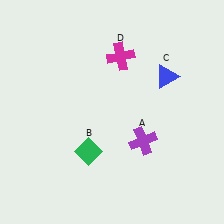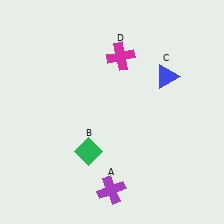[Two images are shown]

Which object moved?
The purple cross (A) moved down.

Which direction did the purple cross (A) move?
The purple cross (A) moved down.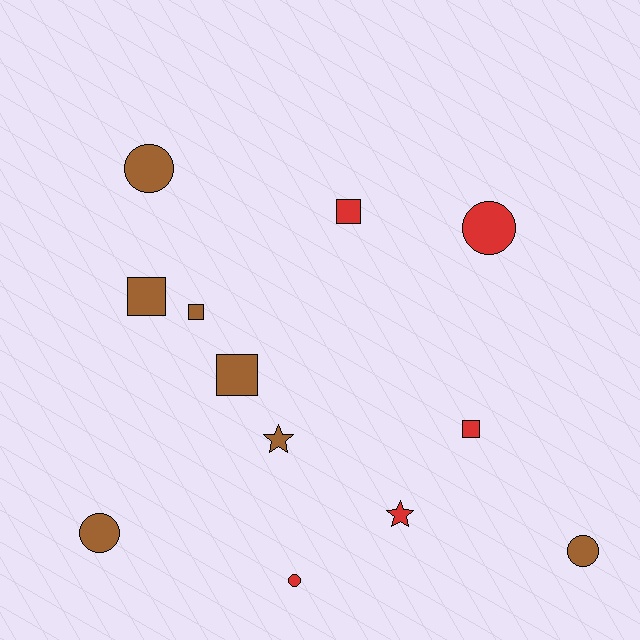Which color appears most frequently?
Brown, with 7 objects.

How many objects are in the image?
There are 12 objects.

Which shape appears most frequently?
Square, with 5 objects.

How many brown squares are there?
There are 3 brown squares.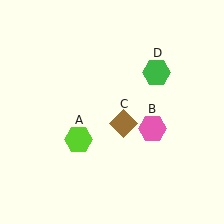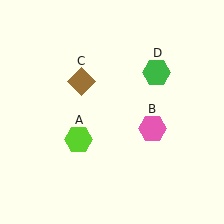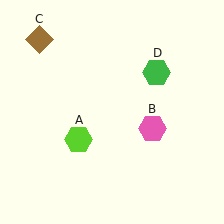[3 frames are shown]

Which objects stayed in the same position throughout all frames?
Lime hexagon (object A) and pink hexagon (object B) and green hexagon (object D) remained stationary.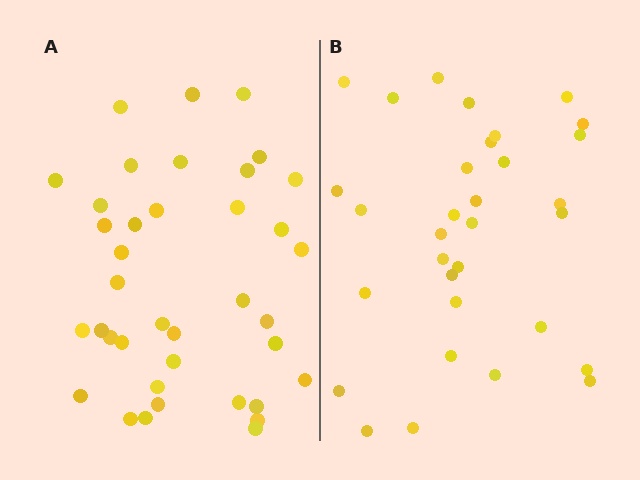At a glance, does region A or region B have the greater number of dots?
Region A (the left region) has more dots.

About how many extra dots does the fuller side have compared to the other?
Region A has about 6 more dots than region B.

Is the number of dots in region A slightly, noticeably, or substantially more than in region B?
Region A has only slightly more — the two regions are fairly close. The ratio is roughly 1.2 to 1.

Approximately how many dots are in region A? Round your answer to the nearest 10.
About 40 dots. (The exact count is 38, which rounds to 40.)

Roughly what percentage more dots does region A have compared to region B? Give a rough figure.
About 20% more.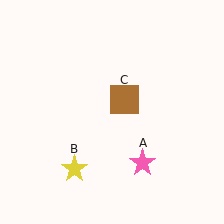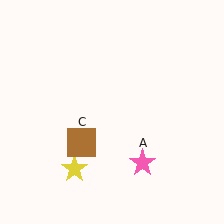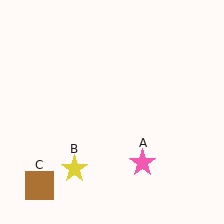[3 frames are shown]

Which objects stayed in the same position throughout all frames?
Pink star (object A) and yellow star (object B) remained stationary.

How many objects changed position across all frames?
1 object changed position: brown square (object C).